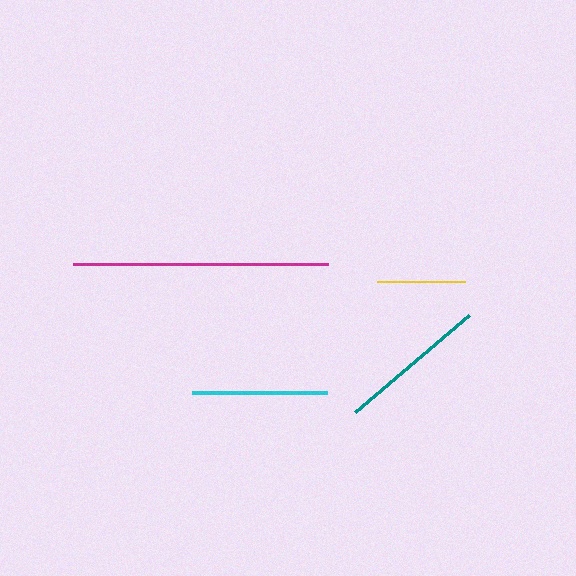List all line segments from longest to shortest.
From longest to shortest: magenta, teal, cyan, yellow.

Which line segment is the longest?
The magenta line is the longest at approximately 256 pixels.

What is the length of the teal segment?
The teal segment is approximately 150 pixels long.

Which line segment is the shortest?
The yellow line is the shortest at approximately 88 pixels.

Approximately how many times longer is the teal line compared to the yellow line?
The teal line is approximately 1.7 times the length of the yellow line.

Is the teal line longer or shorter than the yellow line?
The teal line is longer than the yellow line.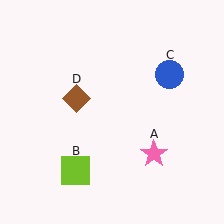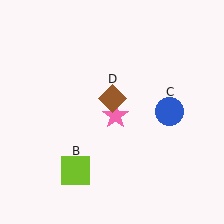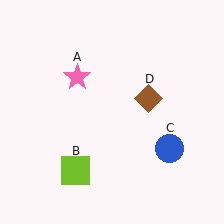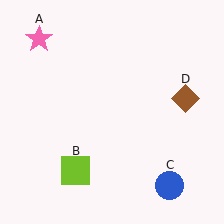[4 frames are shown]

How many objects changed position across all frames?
3 objects changed position: pink star (object A), blue circle (object C), brown diamond (object D).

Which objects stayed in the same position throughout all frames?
Lime square (object B) remained stationary.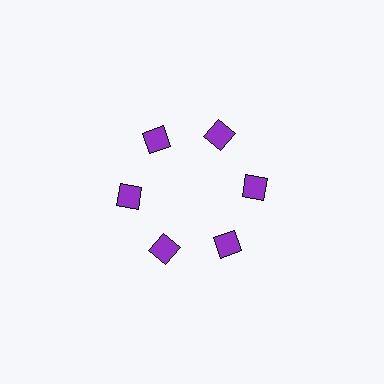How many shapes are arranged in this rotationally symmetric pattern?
There are 6 shapes, arranged in 6 groups of 1.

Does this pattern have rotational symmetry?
Yes, this pattern has 6-fold rotational symmetry. It looks the same after rotating 60 degrees around the center.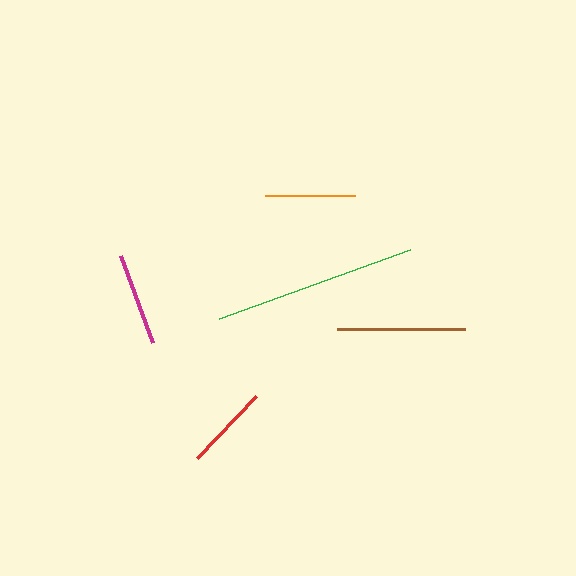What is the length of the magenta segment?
The magenta segment is approximately 93 pixels long.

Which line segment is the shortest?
The red line is the shortest at approximately 86 pixels.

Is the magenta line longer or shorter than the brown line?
The brown line is longer than the magenta line.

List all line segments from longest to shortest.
From longest to shortest: green, brown, magenta, orange, red.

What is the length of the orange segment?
The orange segment is approximately 90 pixels long.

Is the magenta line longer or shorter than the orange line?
The magenta line is longer than the orange line.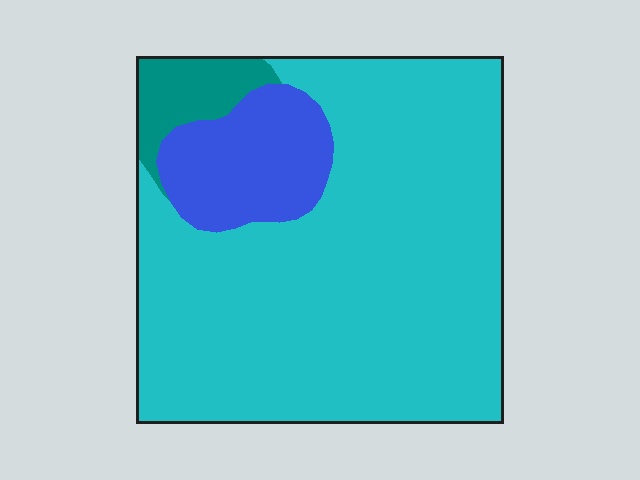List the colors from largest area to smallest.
From largest to smallest: cyan, blue, teal.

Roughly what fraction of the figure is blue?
Blue takes up less than a sixth of the figure.